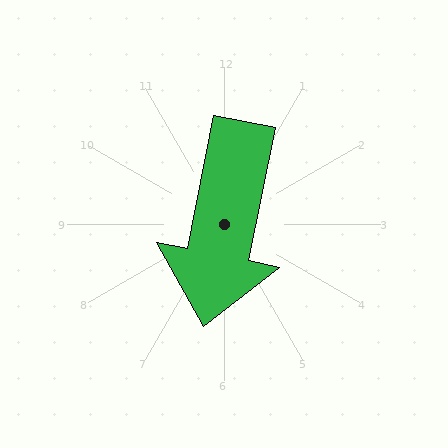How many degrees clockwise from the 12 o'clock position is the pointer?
Approximately 191 degrees.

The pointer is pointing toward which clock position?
Roughly 6 o'clock.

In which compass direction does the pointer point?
South.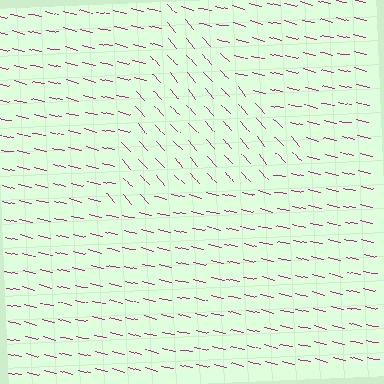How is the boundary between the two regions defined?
The boundary is defined purely by a change in line orientation (approximately 36 degrees difference). All lines are the same color and thickness.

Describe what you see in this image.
The image is filled with small magenta line segments. A triangle region in the image has lines oriented differently from the surrounding lines, creating a visible texture boundary.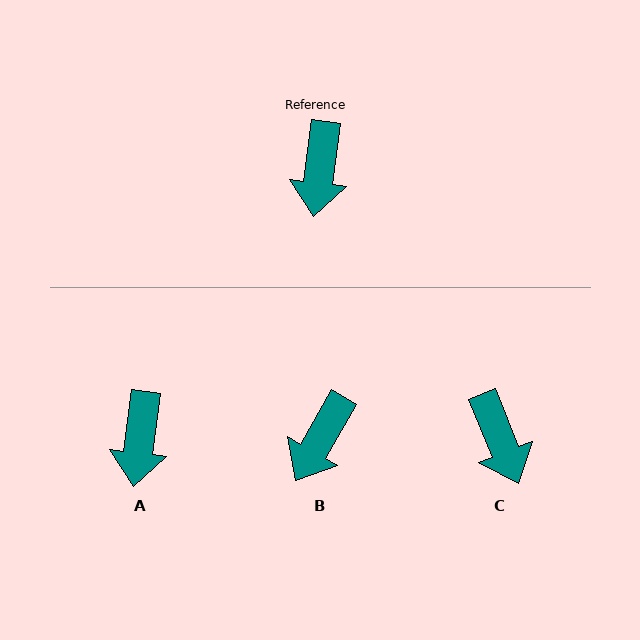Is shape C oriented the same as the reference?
No, it is off by about 30 degrees.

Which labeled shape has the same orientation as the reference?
A.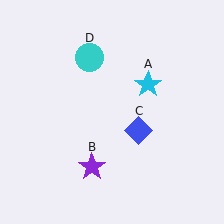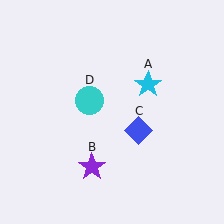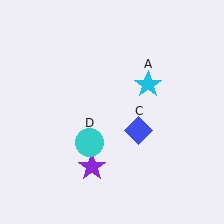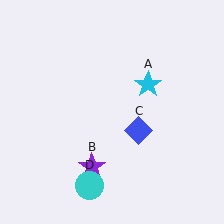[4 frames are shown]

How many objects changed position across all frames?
1 object changed position: cyan circle (object D).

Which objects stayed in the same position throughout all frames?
Cyan star (object A) and purple star (object B) and blue diamond (object C) remained stationary.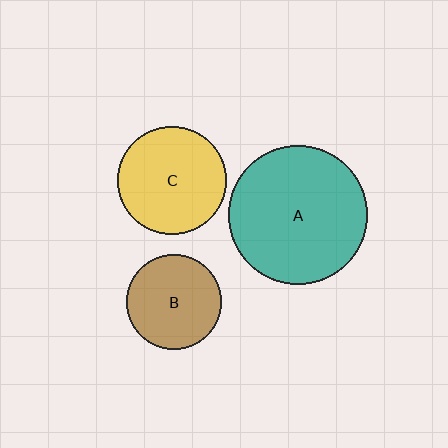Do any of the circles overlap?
No, none of the circles overlap.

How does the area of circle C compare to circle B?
Approximately 1.3 times.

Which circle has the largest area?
Circle A (teal).